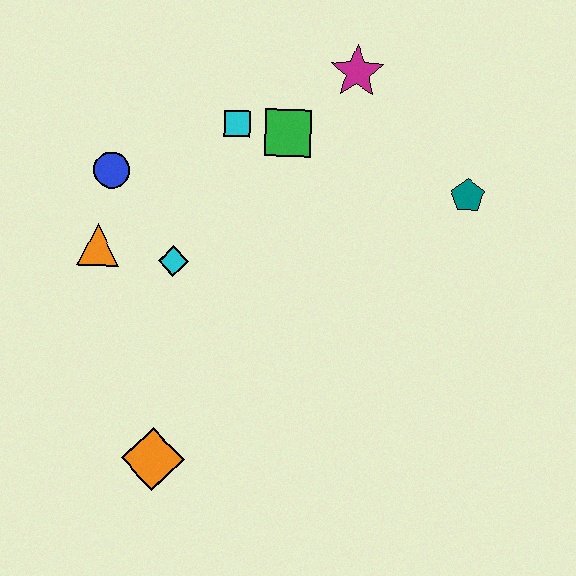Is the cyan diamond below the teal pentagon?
Yes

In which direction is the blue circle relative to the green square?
The blue circle is to the left of the green square.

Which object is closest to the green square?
The cyan square is closest to the green square.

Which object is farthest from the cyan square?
The orange diamond is farthest from the cyan square.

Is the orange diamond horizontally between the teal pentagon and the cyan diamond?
No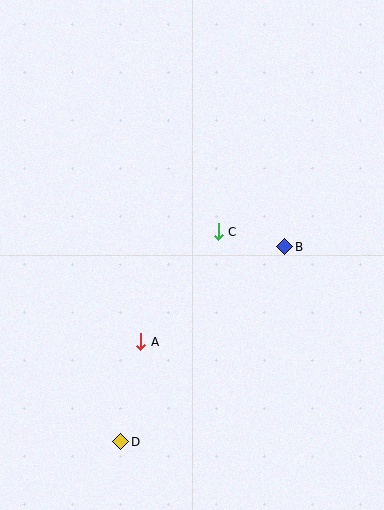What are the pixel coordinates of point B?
Point B is at (285, 247).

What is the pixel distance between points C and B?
The distance between C and B is 68 pixels.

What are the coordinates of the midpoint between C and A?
The midpoint between C and A is at (180, 287).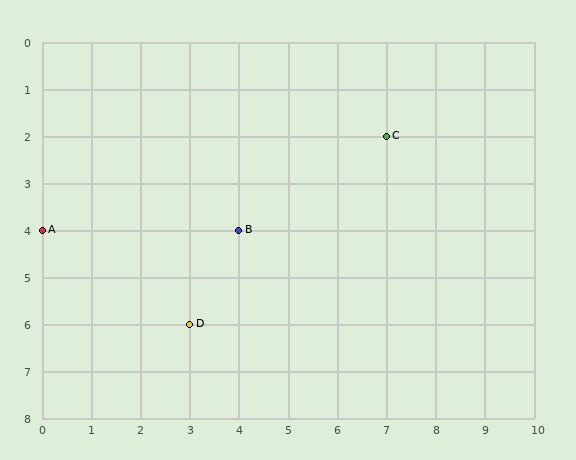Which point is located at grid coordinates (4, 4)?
Point B is at (4, 4).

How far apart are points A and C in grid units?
Points A and C are 7 columns and 2 rows apart (about 7.3 grid units diagonally).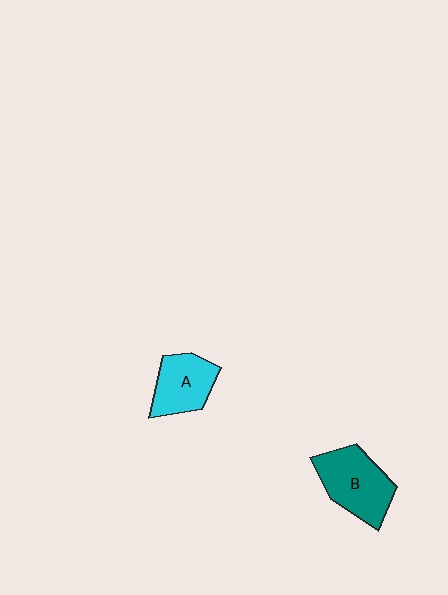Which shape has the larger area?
Shape B (teal).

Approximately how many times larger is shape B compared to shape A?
Approximately 1.3 times.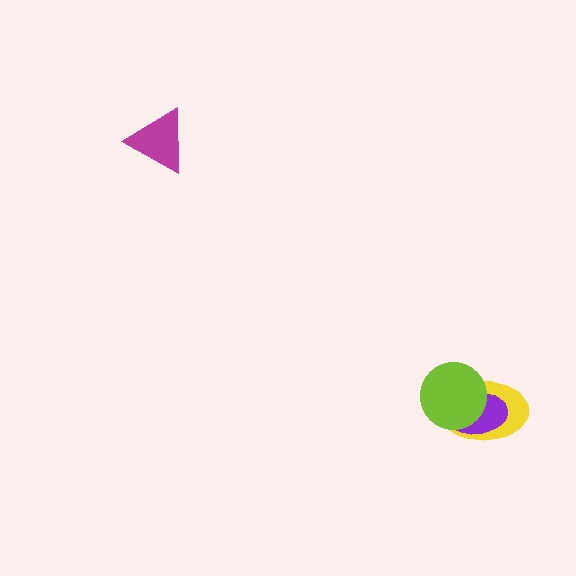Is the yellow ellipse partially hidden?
Yes, it is partially covered by another shape.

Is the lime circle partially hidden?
No, no other shape covers it.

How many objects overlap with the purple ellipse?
2 objects overlap with the purple ellipse.